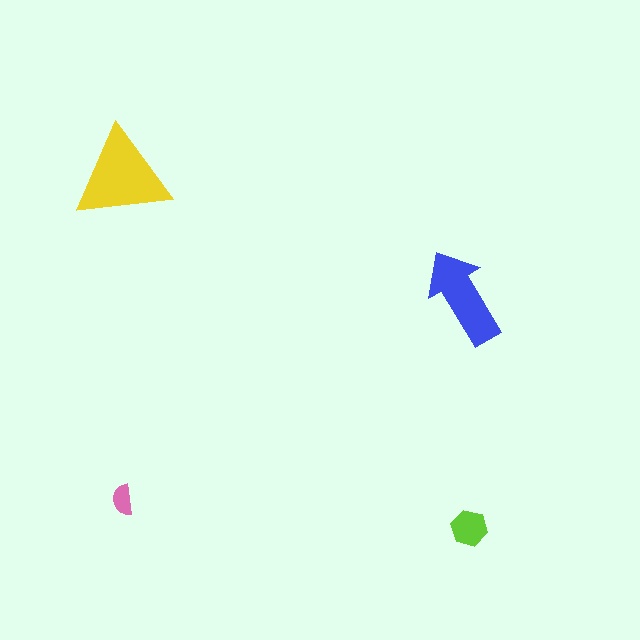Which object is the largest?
The yellow triangle.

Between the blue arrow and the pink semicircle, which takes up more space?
The blue arrow.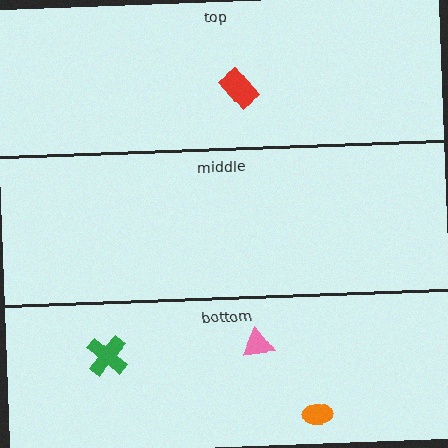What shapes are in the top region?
The red rectangle.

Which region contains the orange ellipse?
The bottom region.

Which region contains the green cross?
The bottom region.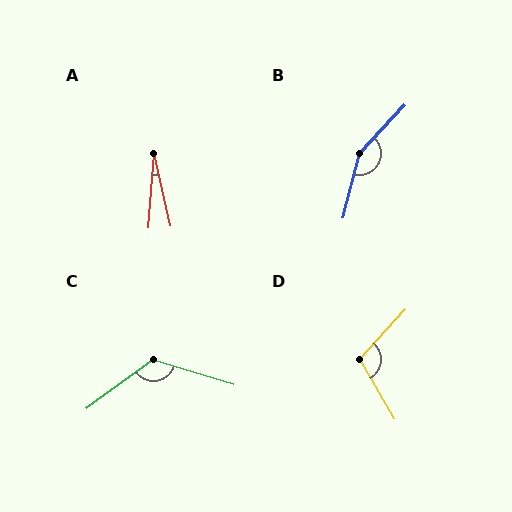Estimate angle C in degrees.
Approximately 127 degrees.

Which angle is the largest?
B, at approximately 151 degrees.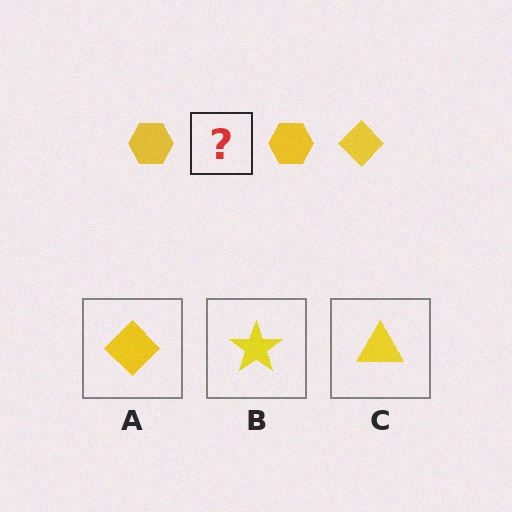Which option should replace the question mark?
Option A.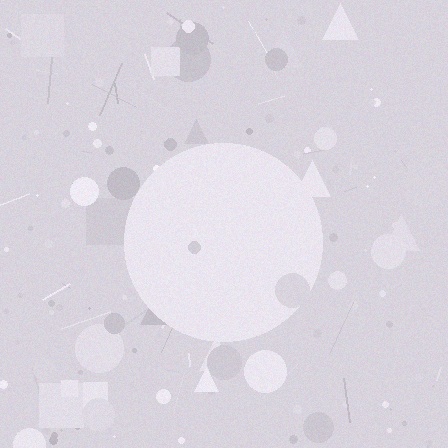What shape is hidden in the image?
A circle is hidden in the image.